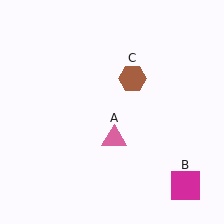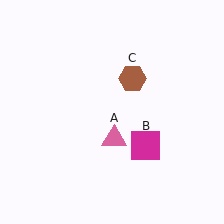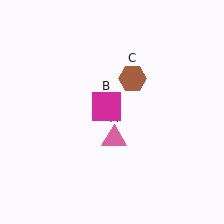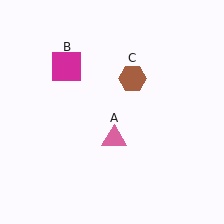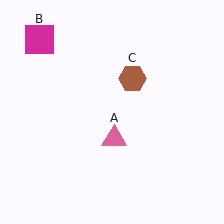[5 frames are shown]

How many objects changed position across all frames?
1 object changed position: magenta square (object B).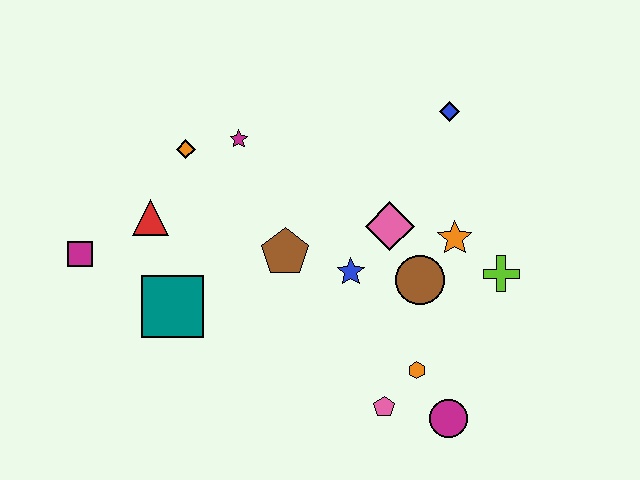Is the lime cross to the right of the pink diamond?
Yes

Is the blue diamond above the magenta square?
Yes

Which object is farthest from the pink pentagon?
The magenta square is farthest from the pink pentagon.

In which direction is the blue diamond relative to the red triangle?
The blue diamond is to the right of the red triangle.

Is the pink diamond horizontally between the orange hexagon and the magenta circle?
No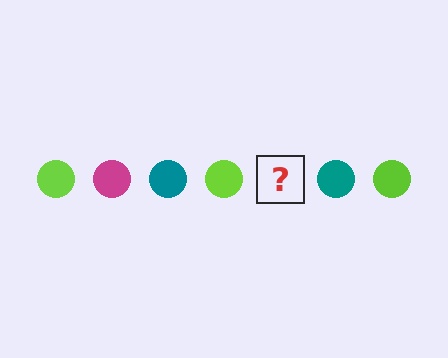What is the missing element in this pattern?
The missing element is a magenta circle.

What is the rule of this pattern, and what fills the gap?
The rule is that the pattern cycles through lime, magenta, teal circles. The gap should be filled with a magenta circle.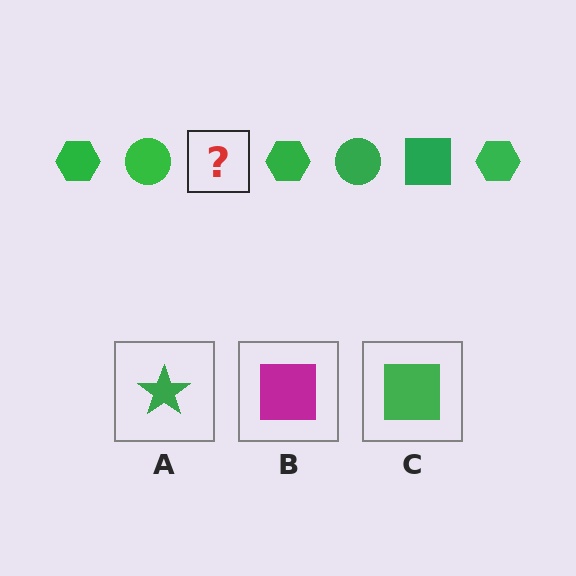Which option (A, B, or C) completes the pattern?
C.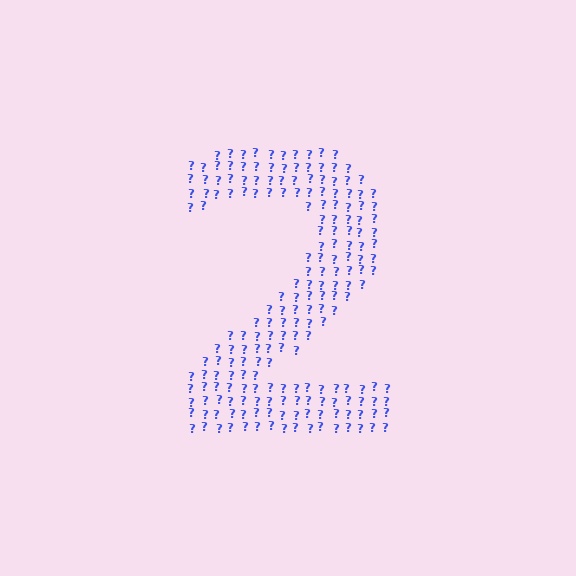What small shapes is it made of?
It is made of small question marks.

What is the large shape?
The large shape is the digit 2.